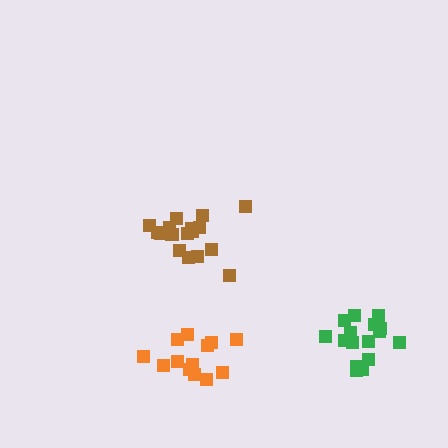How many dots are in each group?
Group 1: 17 dots, Group 2: 16 dots, Group 3: 13 dots (46 total).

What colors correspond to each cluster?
The clusters are colored: brown, green, orange.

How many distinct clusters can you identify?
There are 3 distinct clusters.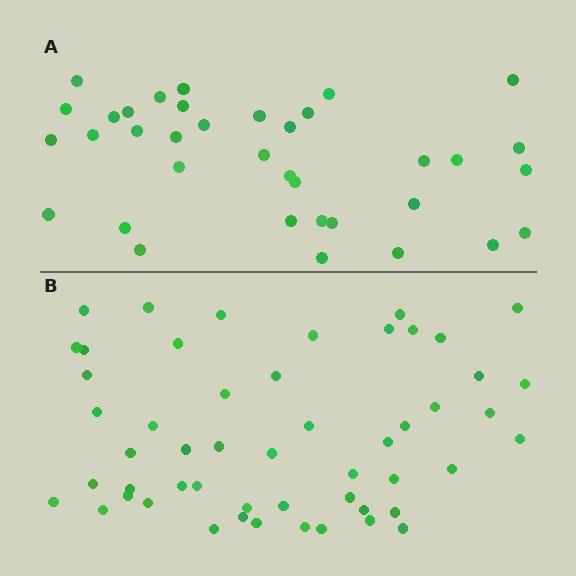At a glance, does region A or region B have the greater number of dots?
Region B (the bottom region) has more dots.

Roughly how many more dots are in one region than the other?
Region B has approximately 15 more dots than region A.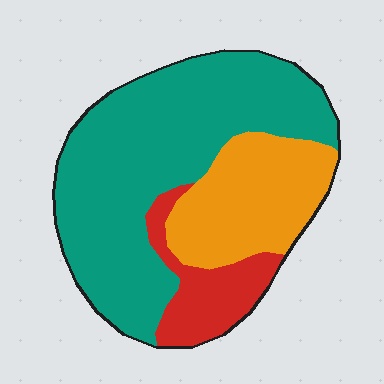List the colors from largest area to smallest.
From largest to smallest: teal, orange, red.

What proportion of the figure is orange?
Orange takes up about one quarter (1/4) of the figure.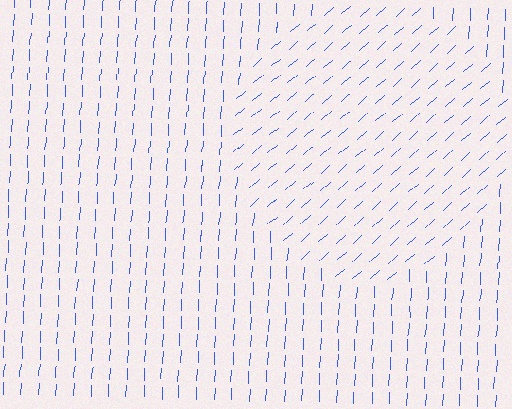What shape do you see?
I see a circle.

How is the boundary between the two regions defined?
The boundary is defined purely by a change in line orientation (approximately 45 degrees difference). All lines are the same color and thickness.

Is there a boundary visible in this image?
Yes, there is a texture boundary formed by a change in line orientation.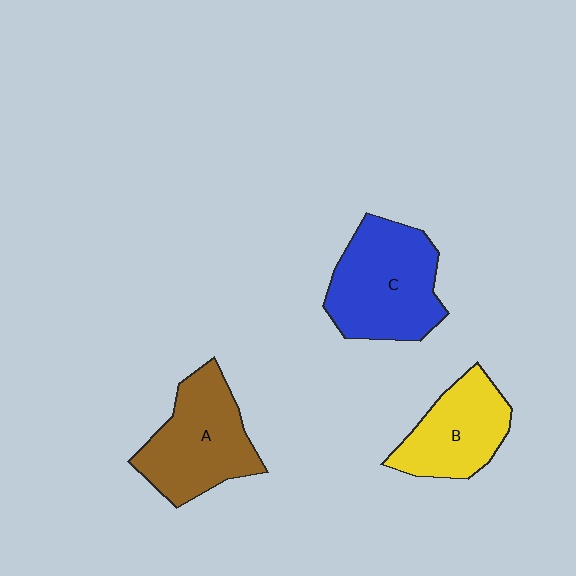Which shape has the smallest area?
Shape B (yellow).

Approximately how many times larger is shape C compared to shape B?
Approximately 1.4 times.